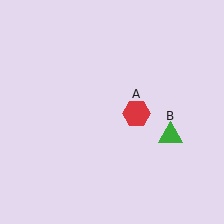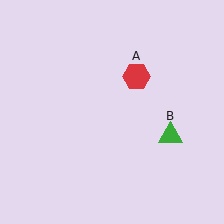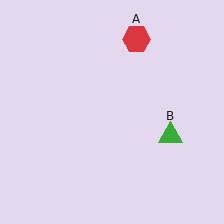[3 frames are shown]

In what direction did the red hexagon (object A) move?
The red hexagon (object A) moved up.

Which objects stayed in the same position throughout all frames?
Green triangle (object B) remained stationary.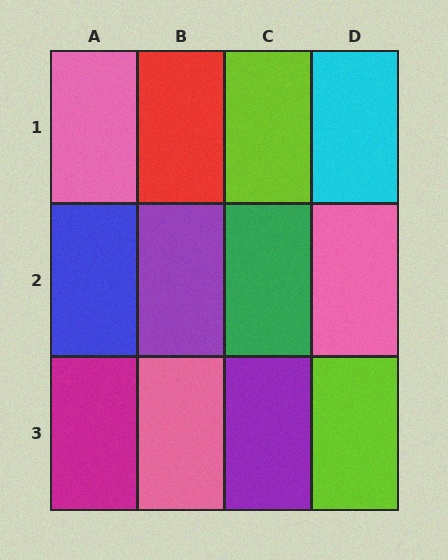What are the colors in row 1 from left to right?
Pink, red, lime, cyan.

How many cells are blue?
1 cell is blue.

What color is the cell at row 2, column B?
Purple.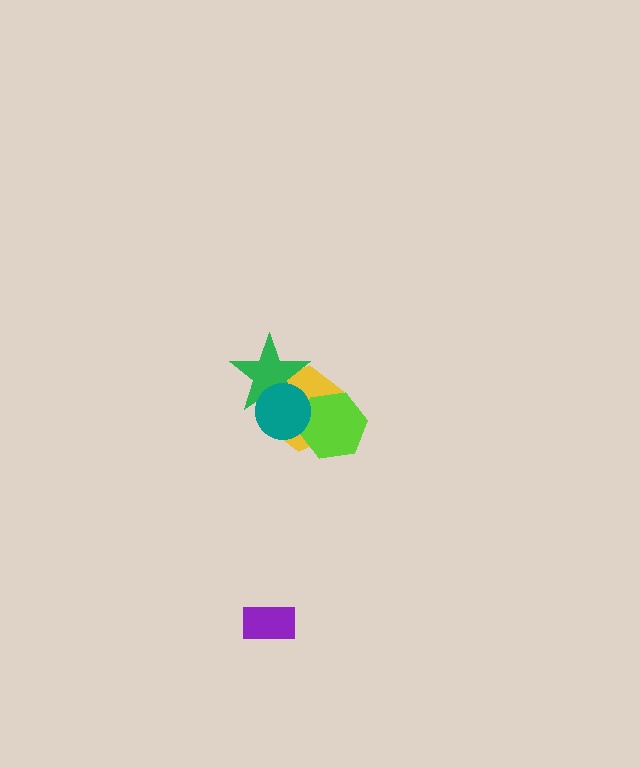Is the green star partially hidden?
Yes, it is partially covered by another shape.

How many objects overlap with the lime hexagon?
2 objects overlap with the lime hexagon.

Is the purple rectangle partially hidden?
No, no other shape covers it.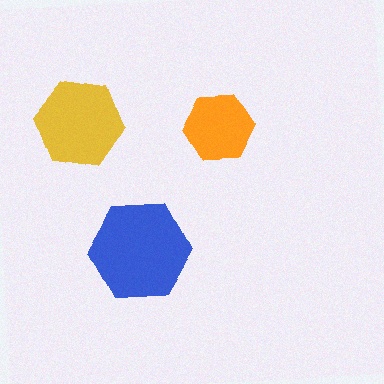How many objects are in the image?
There are 3 objects in the image.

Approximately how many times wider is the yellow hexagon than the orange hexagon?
About 1.5 times wider.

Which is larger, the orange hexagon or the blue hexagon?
The blue one.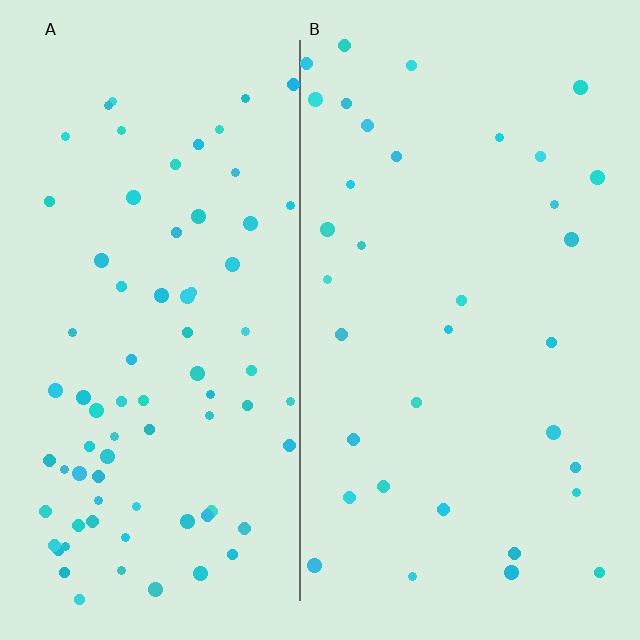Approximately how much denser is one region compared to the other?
Approximately 2.2× — region A over region B.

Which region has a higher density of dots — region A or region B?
A (the left).